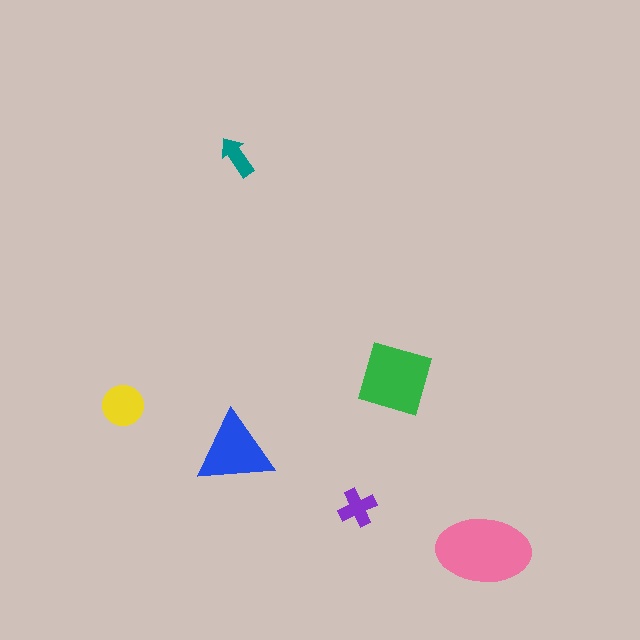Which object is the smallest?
The teal arrow.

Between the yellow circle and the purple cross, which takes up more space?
The yellow circle.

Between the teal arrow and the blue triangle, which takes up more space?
The blue triangle.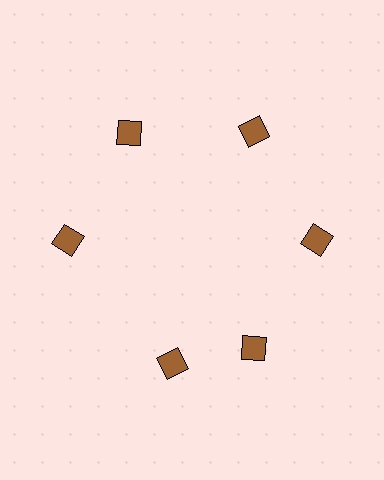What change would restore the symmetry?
The symmetry would be restored by rotating it back into even spacing with its neighbors so that all 6 diamonds sit at equal angles and equal distance from the center.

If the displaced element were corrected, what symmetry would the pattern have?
It would have 6-fold rotational symmetry — the pattern would map onto itself every 60 degrees.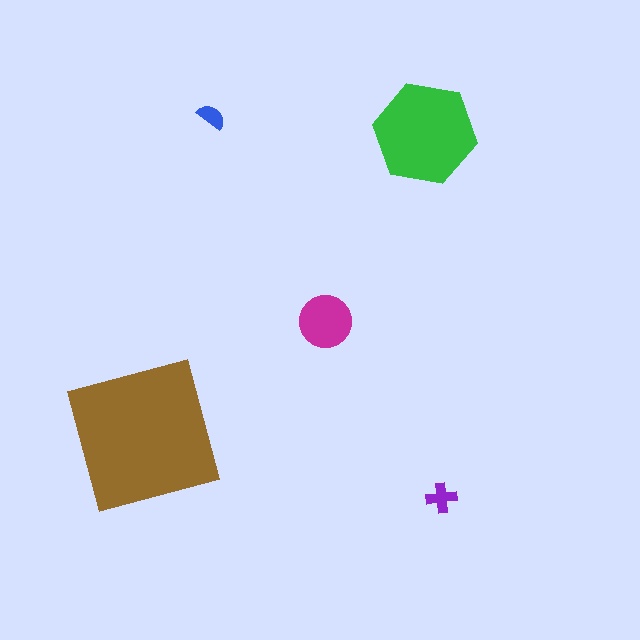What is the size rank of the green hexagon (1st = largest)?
2nd.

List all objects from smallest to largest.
The blue semicircle, the purple cross, the magenta circle, the green hexagon, the brown square.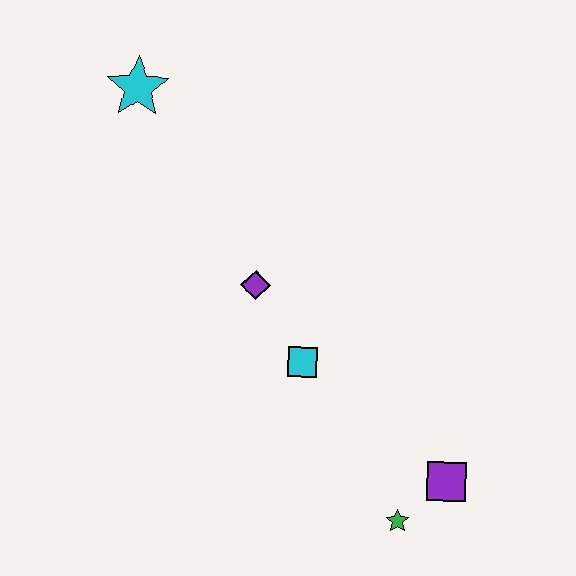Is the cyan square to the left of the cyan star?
No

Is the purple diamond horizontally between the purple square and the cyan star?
Yes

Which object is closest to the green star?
The purple square is closest to the green star.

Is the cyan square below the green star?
No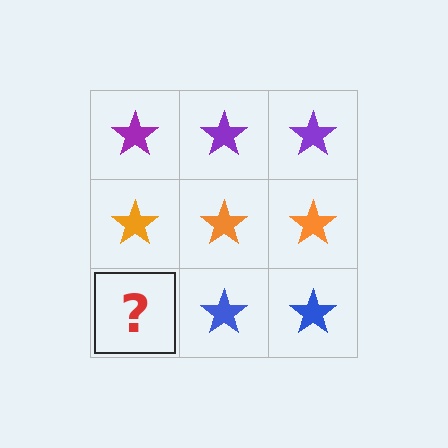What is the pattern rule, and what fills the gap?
The rule is that each row has a consistent color. The gap should be filled with a blue star.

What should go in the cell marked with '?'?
The missing cell should contain a blue star.